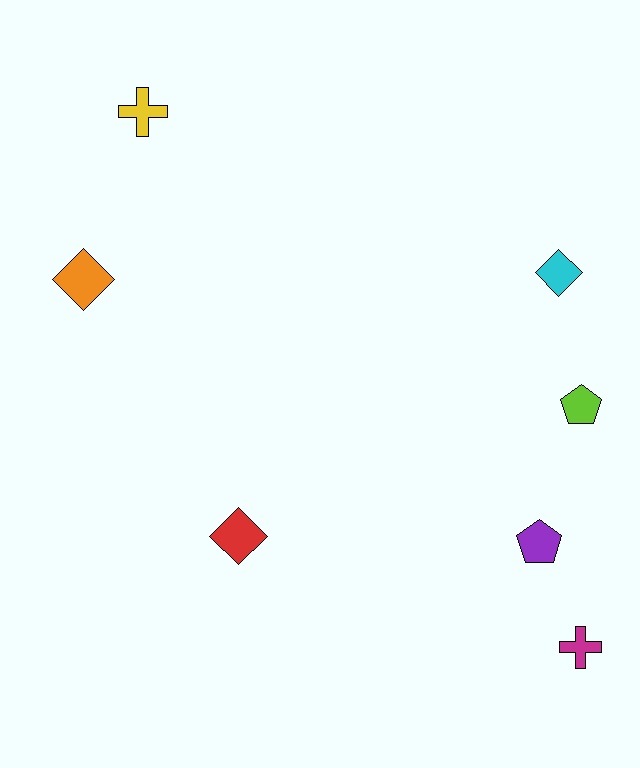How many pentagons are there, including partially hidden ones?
There are 2 pentagons.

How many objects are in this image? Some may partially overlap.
There are 7 objects.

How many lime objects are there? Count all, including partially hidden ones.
There is 1 lime object.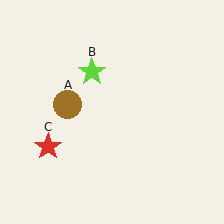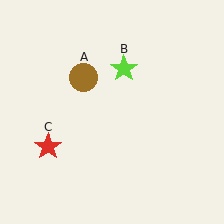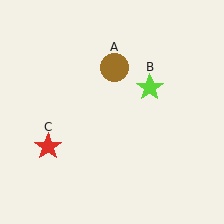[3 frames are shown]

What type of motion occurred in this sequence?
The brown circle (object A), lime star (object B) rotated clockwise around the center of the scene.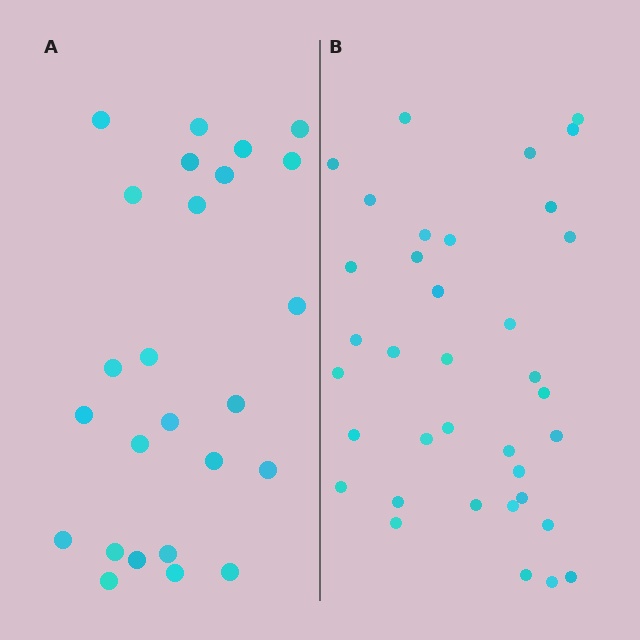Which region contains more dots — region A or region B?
Region B (the right region) has more dots.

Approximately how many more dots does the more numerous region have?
Region B has roughly 12 or so more dots than region A.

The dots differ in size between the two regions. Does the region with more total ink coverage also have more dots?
No. Region A has more total ink coverage because its dots are larger, but region B actually contains more individual dots. Total area can be misleading — the number of items is what matters here.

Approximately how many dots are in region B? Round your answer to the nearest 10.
About 40 dots. (The exact count is 36, which rounds to 40.)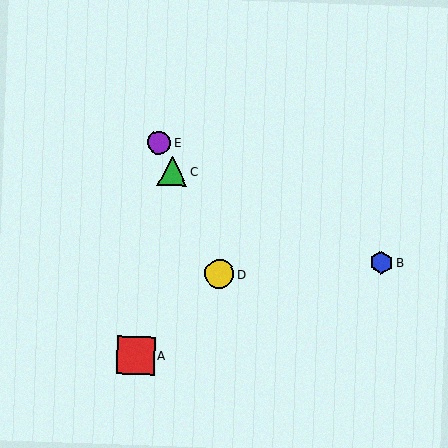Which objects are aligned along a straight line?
Objects C, D, E are aligned along a straight line.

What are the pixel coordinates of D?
Object D is at (220, 274).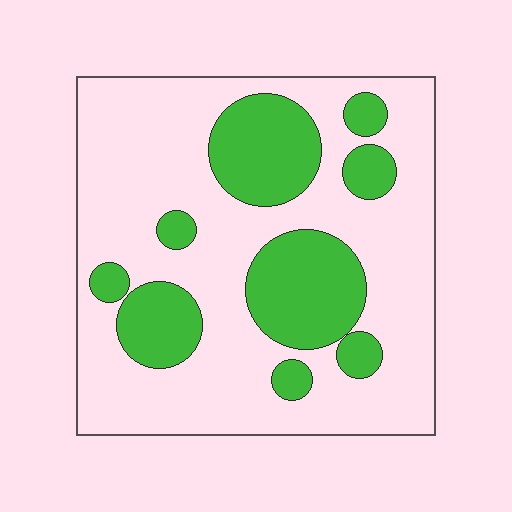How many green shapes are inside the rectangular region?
9.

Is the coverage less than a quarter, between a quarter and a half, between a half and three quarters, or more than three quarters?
Between a quarter and a half.